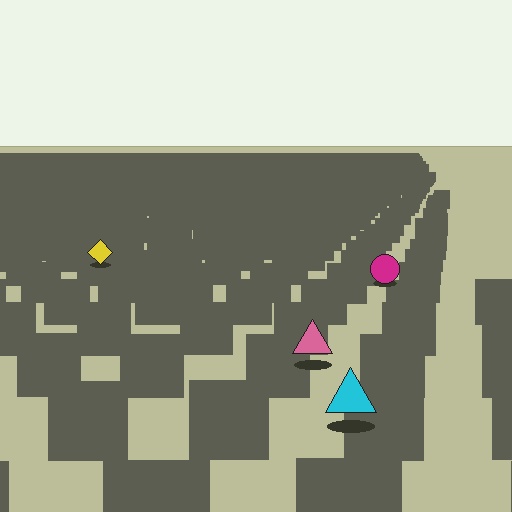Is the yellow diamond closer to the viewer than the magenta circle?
No. The magenta circle is closer — you can tell from the texture gradient: the ground texture is coarser near it.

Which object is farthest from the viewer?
The yellow diamond is farthest from the viewer. It appears smaller and the ground texture around it is denser.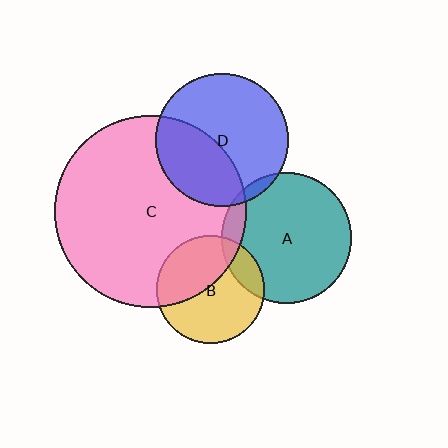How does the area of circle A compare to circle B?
Approximately 1.4 times.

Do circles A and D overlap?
Yes.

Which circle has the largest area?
Circle C (pink).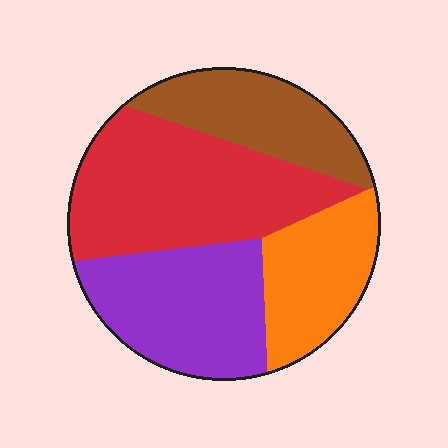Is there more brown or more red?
Red.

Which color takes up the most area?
Red, at roughly 35%.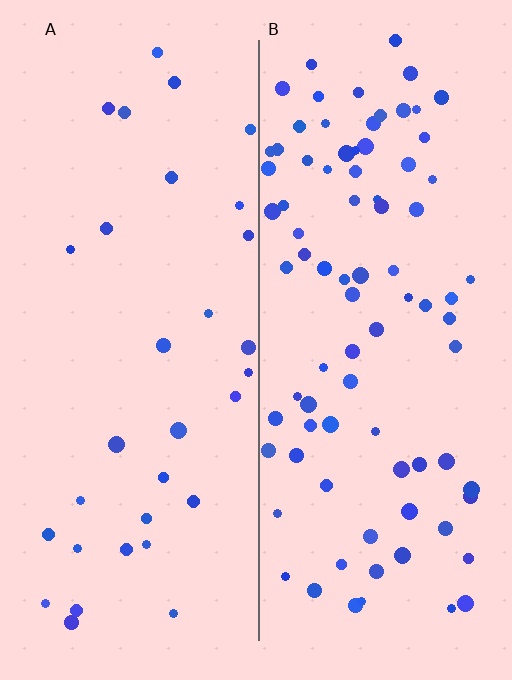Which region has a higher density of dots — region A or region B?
B (the right).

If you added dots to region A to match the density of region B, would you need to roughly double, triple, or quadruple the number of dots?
Approximately triple.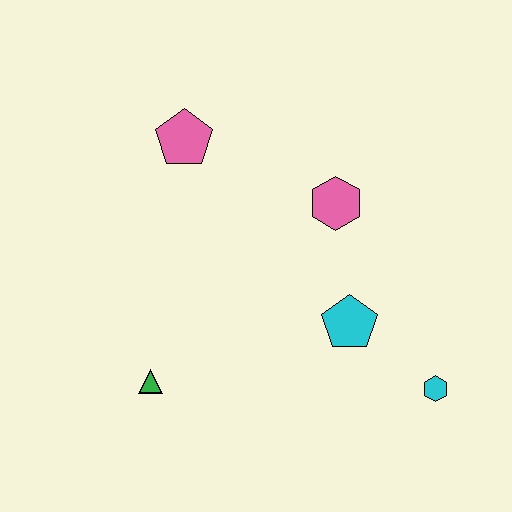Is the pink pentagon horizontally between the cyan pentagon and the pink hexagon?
No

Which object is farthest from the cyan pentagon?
The pink pentagon is farthest from the cyan pentagon.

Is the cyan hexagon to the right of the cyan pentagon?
Yes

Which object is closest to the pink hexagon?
The cyan pentagon is closest to the pink hexagon.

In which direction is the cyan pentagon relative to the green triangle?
The cyan pentagon is to the right of the green triangle.